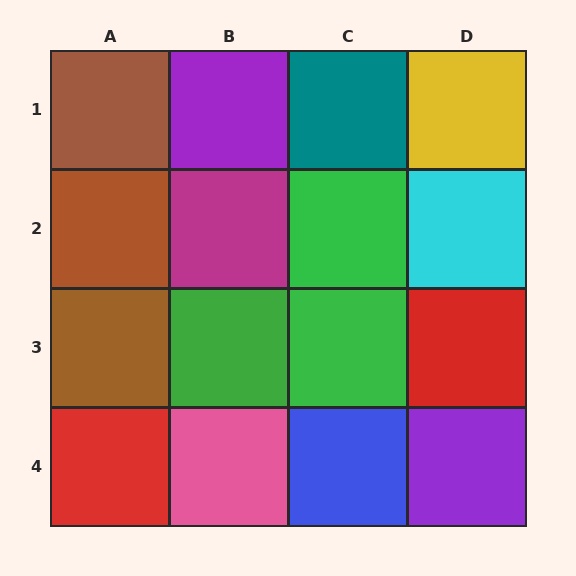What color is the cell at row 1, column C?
Teal.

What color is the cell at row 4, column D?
Purple.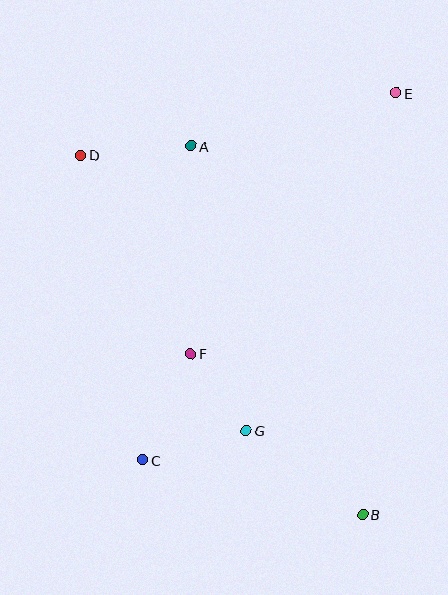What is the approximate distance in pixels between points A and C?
The distance between A and C is approximately 318 pixels.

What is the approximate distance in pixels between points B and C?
The distance between B and C is approximately 227 pixels.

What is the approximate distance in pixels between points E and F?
The distance between E and F is approximately 331 pixels.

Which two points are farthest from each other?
Points B and D are farthest from each other.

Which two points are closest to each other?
Points F and G are closest to each other.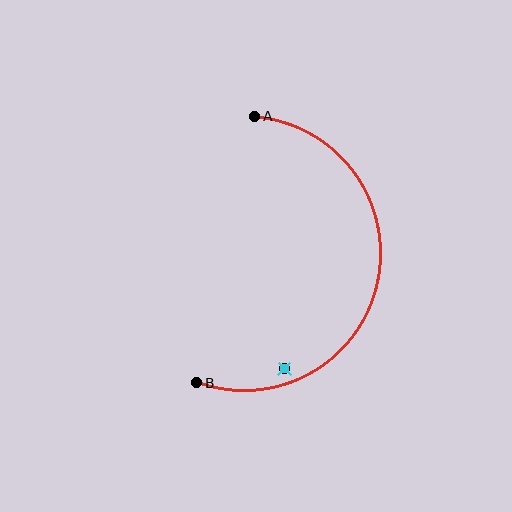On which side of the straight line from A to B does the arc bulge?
The arc bulges to the right of the straight line connecting A and B.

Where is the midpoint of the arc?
The arc midpoint is the point on the curve farthest from the straight line joining A and B. It sits to the right of that line.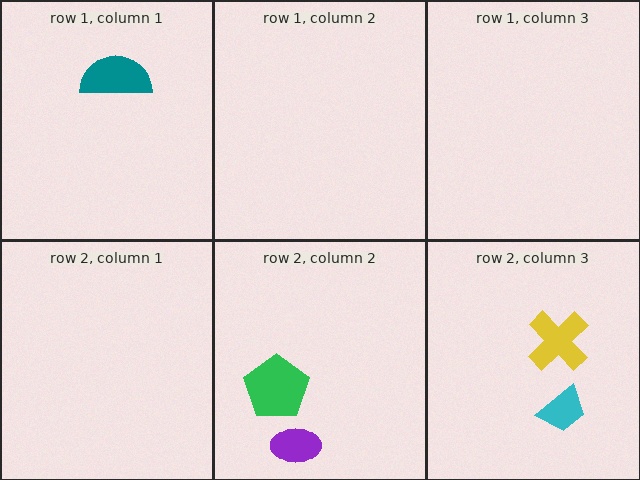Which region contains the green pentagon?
The row 2, column 2 region.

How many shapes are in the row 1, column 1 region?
1.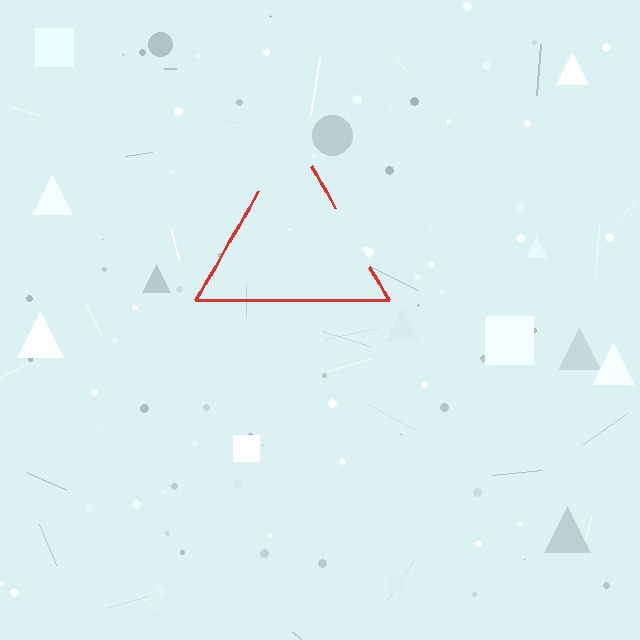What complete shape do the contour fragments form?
The contour fragments form a triangle.